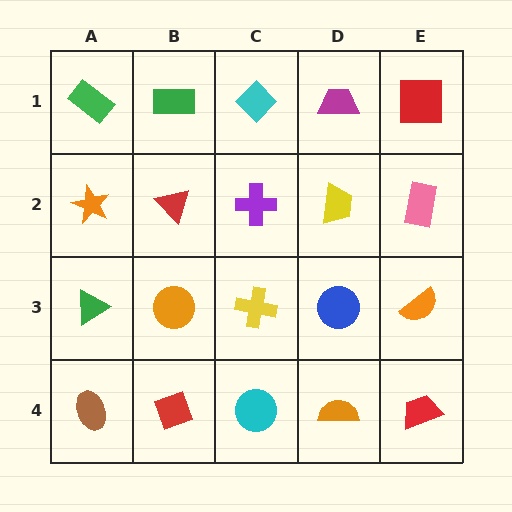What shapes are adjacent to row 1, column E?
A pink rectangle (row 2, column E), a magenta trapezoid (row 1, column D).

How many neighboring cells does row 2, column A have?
3.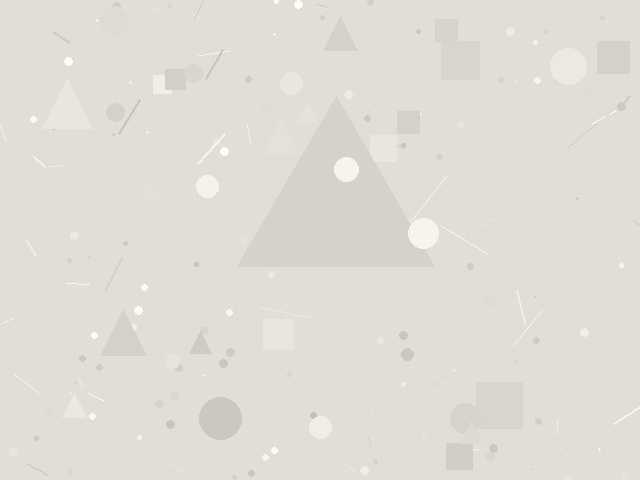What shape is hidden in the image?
A triangle is hidden in the image.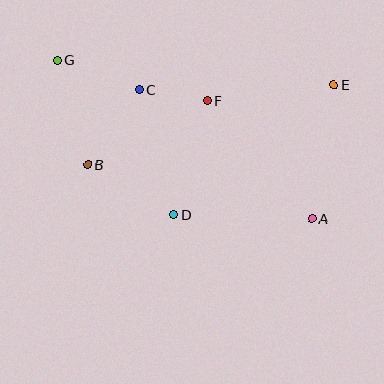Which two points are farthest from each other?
Points A and G are farthest from each other.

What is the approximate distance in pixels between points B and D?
The distance between B and D is approximately 99 pixels.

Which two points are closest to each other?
Points C and F are closest to each other.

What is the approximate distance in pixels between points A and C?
The distance between A and C is approximately 216 pixels.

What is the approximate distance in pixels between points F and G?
The distance between F and G is approximately 155 pixels.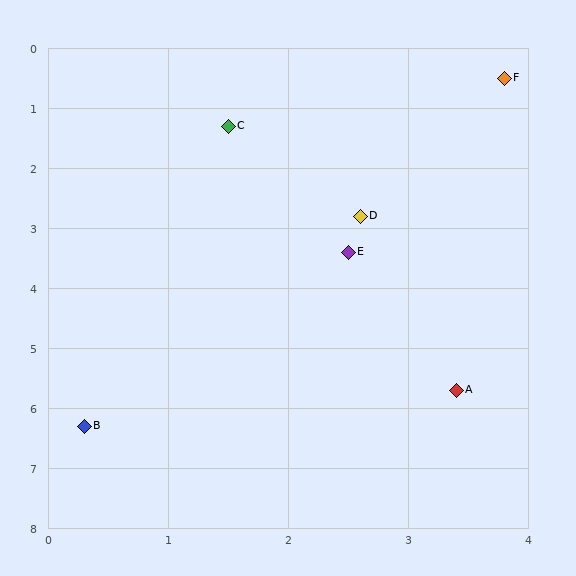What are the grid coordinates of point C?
Point C is at approximately (1.5, 1.3).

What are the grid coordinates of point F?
Point F is at approximately (3.8, 0.5).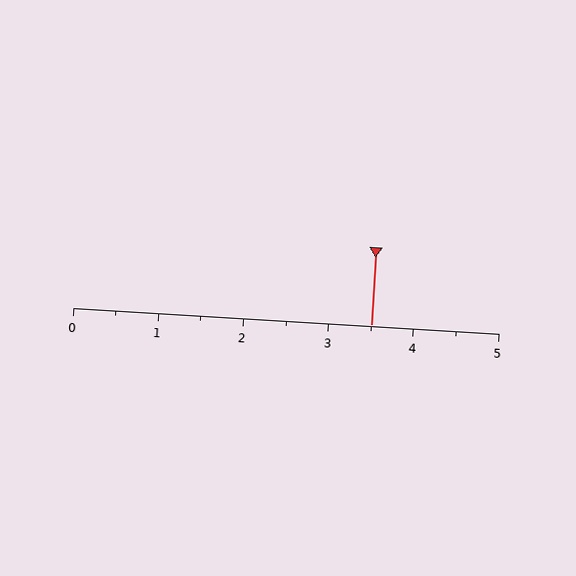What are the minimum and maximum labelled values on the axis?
The axis runs from 0 to 5.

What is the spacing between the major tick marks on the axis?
The major ticks are spaced 1 apart.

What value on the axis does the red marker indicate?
The marker indicates approximately 3.5.